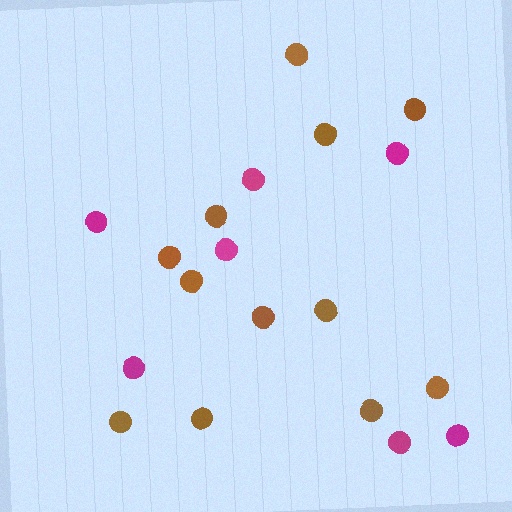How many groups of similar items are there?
There are 2 groups: one group of magenta circles (7) and one group of brown circles (12).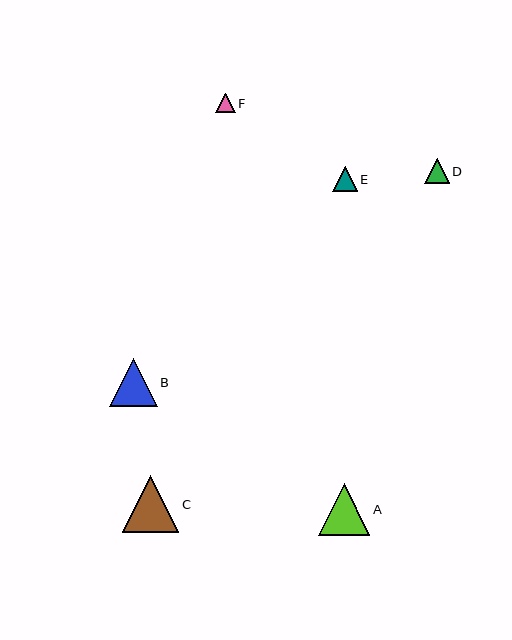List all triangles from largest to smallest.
From largest to smallest: C, A, B, D, E, F.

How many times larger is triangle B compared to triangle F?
Triangle B is approximately 2.4 times the size of triangle F.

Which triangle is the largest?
Triangle C is the largest with a size of approximately 56 pixels.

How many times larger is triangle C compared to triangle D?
Triangle C is approximately 2.3 times the size of triangle D.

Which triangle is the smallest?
Triangle F is the smallest with a size of approximately 19 pixels.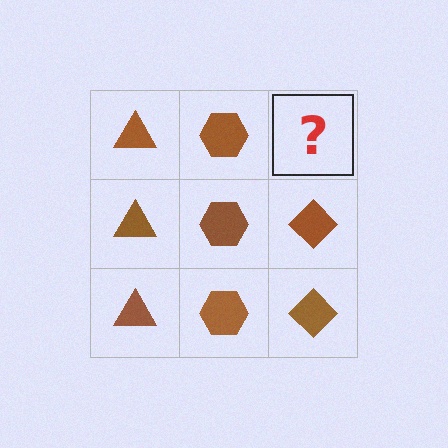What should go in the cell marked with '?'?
The missing cell should contain a brown diamond.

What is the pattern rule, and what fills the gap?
The rule is that each column has a consistent shape. The gap should be filled with a brown diamond.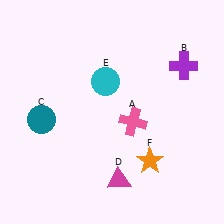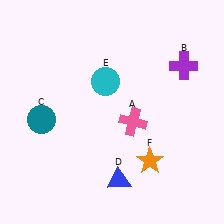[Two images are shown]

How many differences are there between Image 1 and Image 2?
There is 1 difference between the two images.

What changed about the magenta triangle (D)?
In Image 1, D is magenta. In Image 2, it changed to blue.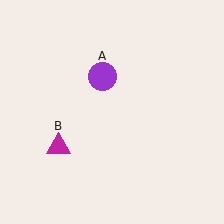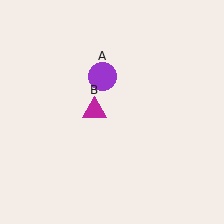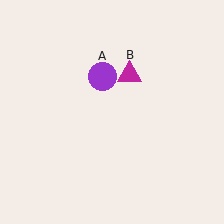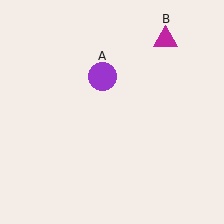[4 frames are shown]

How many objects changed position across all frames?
1 object changed position: magenta triangle (object B).